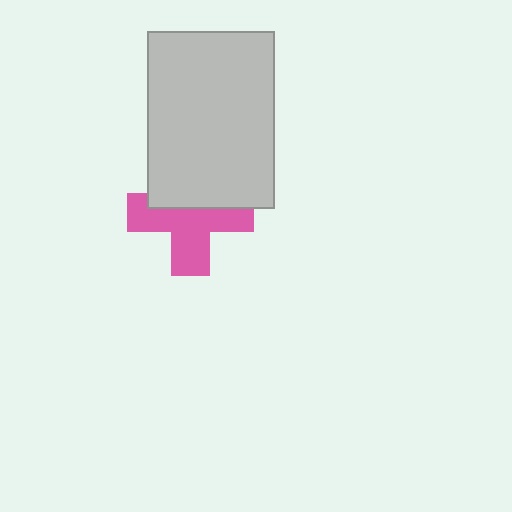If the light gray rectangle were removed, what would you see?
You would see the complete pink cross.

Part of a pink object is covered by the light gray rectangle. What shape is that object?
It is a cross.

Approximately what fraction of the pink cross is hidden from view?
Roughly 42% of the pink cross is hidden behind the light gray rectangle.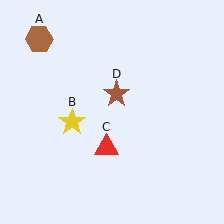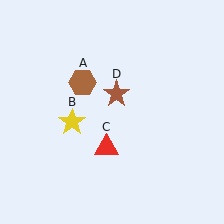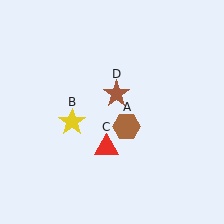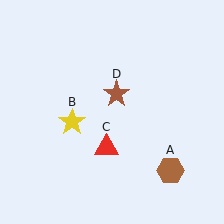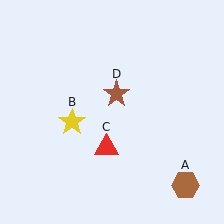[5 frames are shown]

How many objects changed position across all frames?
1 object changed position: brown hexagon (object A).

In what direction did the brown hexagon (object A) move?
The brown hexagon (object A) moved down and to the right.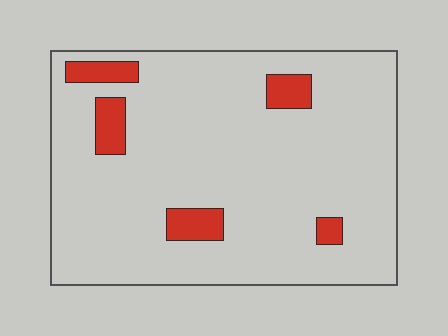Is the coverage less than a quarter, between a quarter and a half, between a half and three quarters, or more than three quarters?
Less than a quarter.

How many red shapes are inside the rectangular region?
5.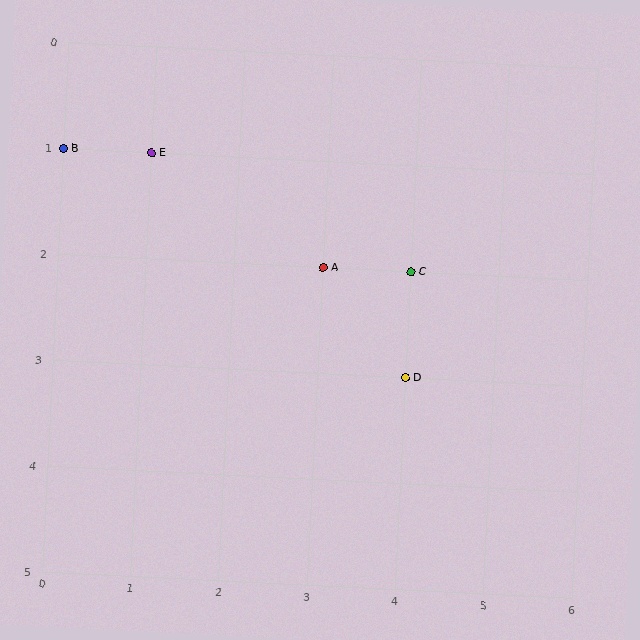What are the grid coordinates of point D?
Point D is at grid coordinates (4, 3).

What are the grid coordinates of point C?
Point C is at grid coordinates (4, 2).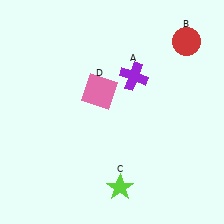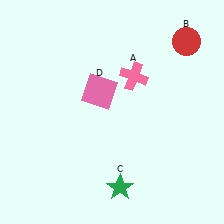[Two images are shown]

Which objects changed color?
A changed from purple to pink. C changed from lime to green.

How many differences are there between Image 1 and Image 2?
There are 2 differences between the two images.